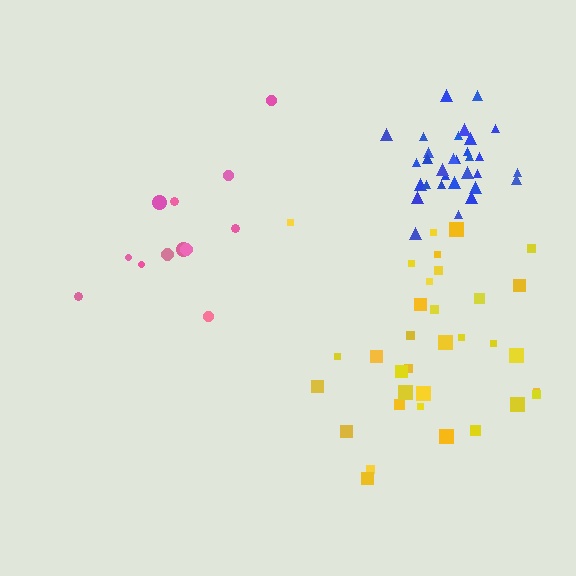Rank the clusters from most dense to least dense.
blue, yellow, pink.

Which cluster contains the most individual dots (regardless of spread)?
Yellow (34).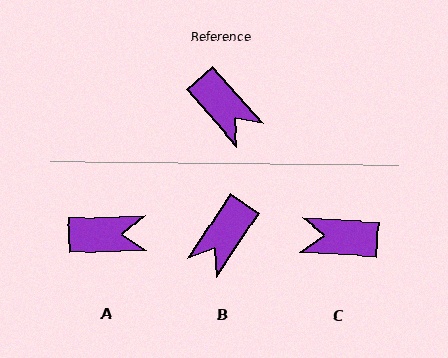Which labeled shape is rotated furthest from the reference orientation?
C, about 135 degrees away.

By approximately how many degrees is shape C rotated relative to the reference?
Approximately 135 degrees clockwise.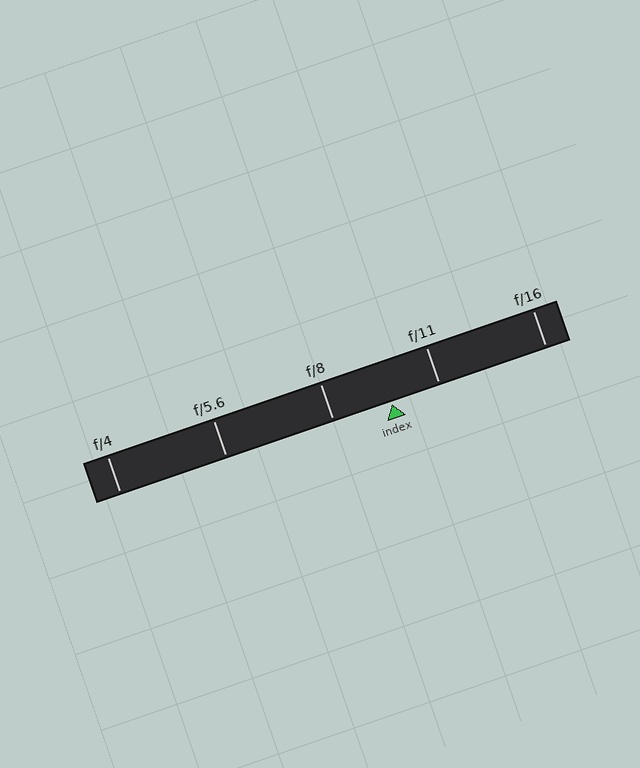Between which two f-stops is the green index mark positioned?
The index mark is between f/8 and f/11.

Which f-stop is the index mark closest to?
The index mark is closest to f/11.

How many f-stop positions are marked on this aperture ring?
There are 5 f-stop positions marked.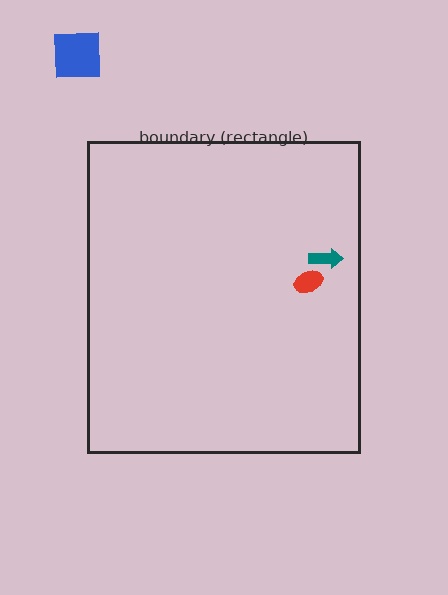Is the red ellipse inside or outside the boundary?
Inside.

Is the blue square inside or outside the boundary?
Outside.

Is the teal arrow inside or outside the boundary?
Inside.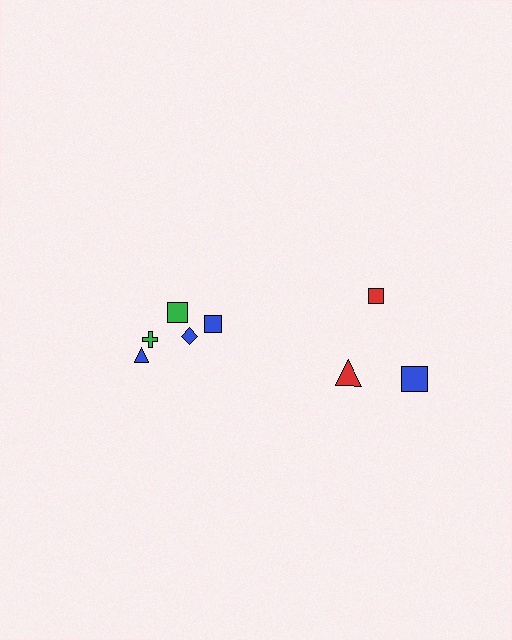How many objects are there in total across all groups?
There are 8 objects.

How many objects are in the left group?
There are 5 objects.